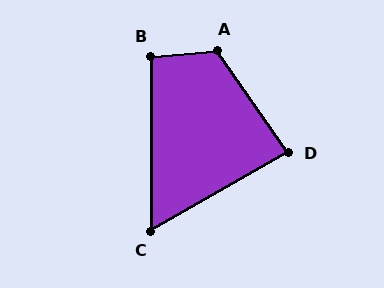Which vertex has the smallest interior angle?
C, at approximately 60 degrees.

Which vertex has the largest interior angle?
A, at approximately 120 degrees.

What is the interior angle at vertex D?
Approximately 85 degrees (approximately right).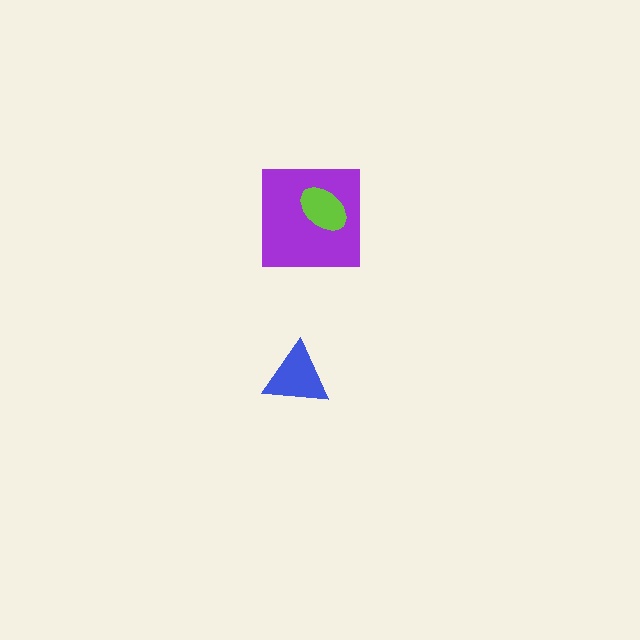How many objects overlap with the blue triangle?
0 objects overlap with the blue triangle.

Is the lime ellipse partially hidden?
No, no other shape covers it.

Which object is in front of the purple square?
The lime ellipse is in front of the purple square.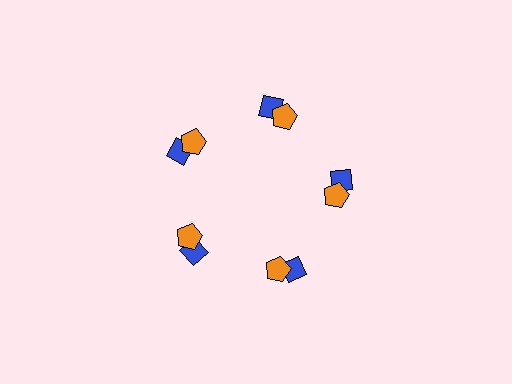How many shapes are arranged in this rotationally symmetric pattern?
There are 10 shapes, arranged in 5 groups of 2.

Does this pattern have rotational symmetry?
Yes, this pattern has 5-fold rotational symmetry. It looks the same after rotating 72 degrees around the center.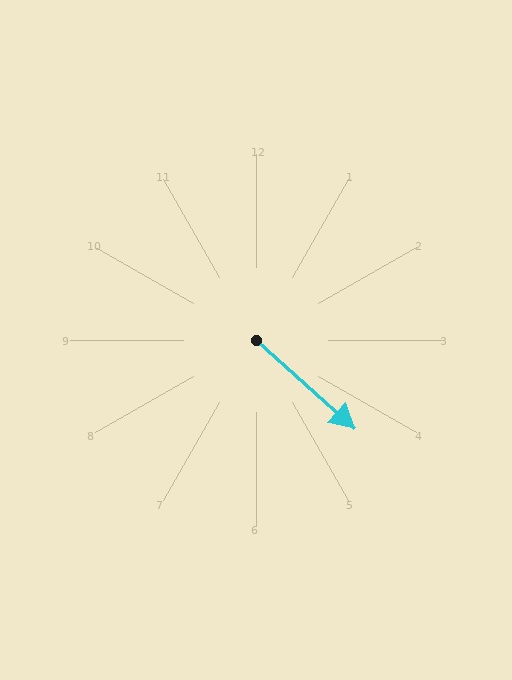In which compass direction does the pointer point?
Southeast.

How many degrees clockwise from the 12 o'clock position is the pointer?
Approximately 132 degrees.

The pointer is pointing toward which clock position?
Roughly 4 o'clock.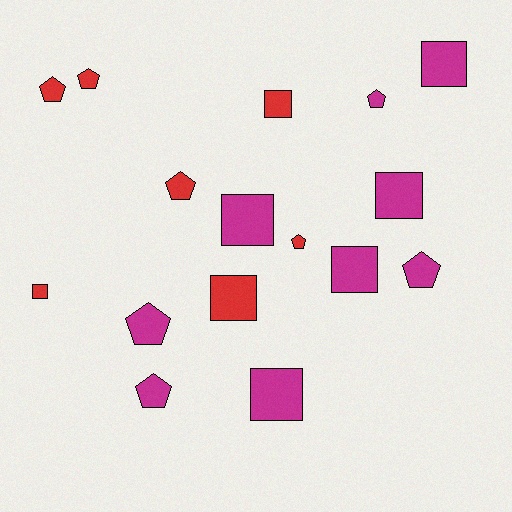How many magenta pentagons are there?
There are 4 magenta pentagons.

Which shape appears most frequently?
Square, with 8 objects.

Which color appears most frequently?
Magenta, with 9 objects.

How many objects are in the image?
There are 16 objects.